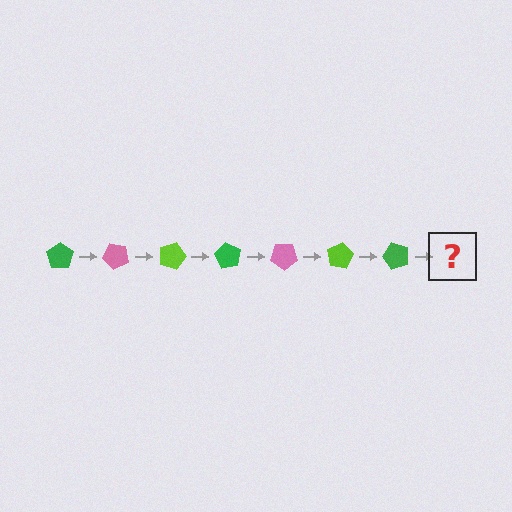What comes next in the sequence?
The next element should be a pink pentagon, rotated 315 degrees from the start.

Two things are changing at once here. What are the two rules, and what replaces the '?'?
The two rules are that it rotates 45 degrees each step and the color cycles through green, pink, and lime. The '?' should be a pink pentagon, rotated 315 degrees from the start.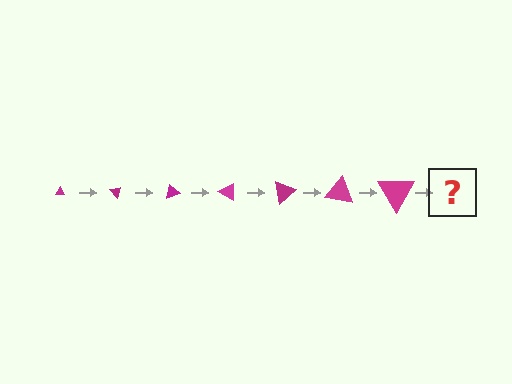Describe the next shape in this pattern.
It should be a triangle, larger than the previous one and rotated 350 degrees from the start.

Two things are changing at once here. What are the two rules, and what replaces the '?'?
The two rules are that the triangle grows larger each step and it rotates 50 degrees each step. The '?' should be a triangle, larger than the previous one and rotated 350 degrees from the start.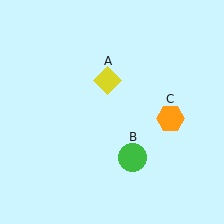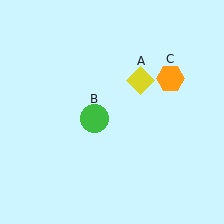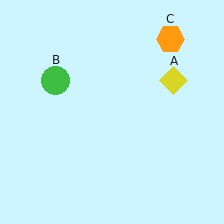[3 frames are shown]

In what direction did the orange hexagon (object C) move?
The orange hexagon (object C) moved up.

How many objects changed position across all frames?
3 objects changed position: yellow diamond (object A), green circle (object B), orange hexagon (object C).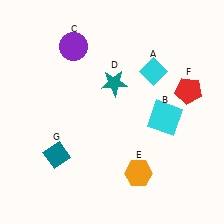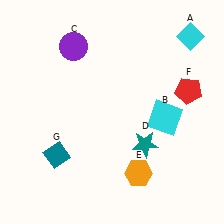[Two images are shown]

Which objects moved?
The objects that moved are: the cyan diamond (A), the teal star (D).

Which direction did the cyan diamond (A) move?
The cyan diamond (A) moved right.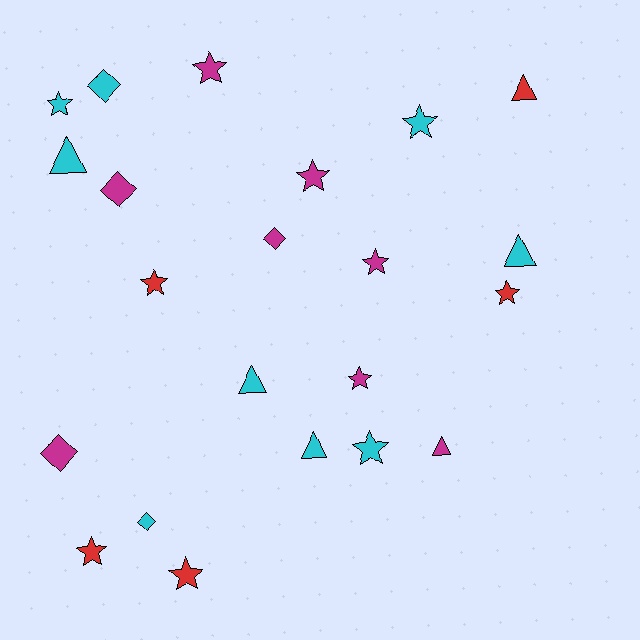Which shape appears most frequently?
Star, with 11 objects.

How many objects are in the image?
There are 22 objects.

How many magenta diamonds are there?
There are 3 magenta diamonds.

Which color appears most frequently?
Cyan, with 9 objects.